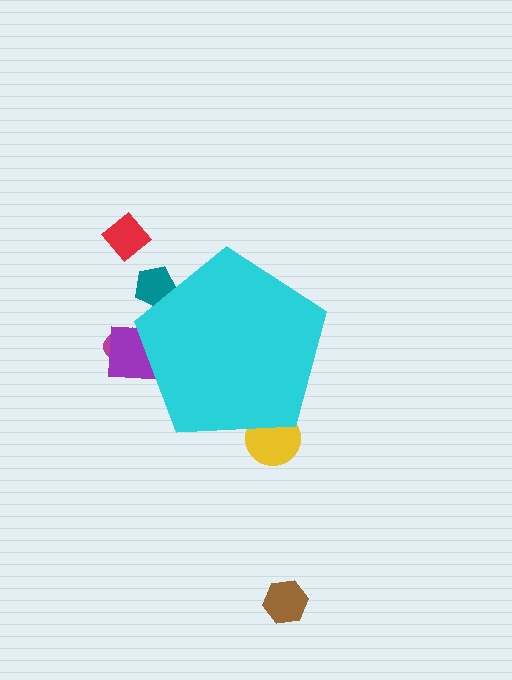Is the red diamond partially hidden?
No, the red diamond is fully visible.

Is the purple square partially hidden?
Yes, the purple square is partially hidden behind the cyan pentagon.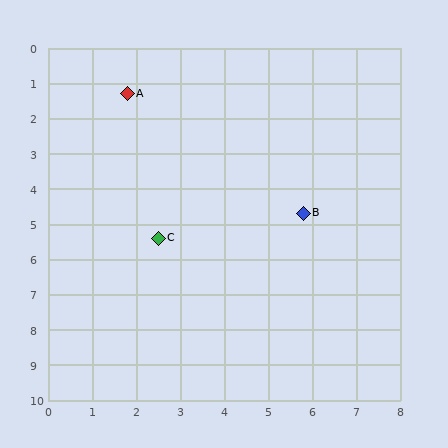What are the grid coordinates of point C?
Point C is at approximately (2.5, 5.4).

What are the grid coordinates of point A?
Point A is at approximately (1.8, 1.3).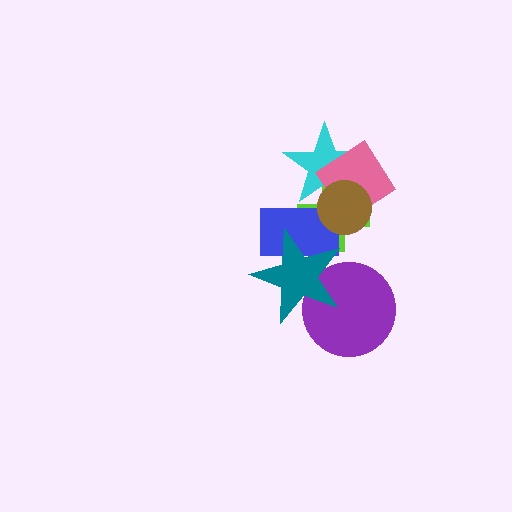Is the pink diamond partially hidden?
Yes, it is partially covered by another shape.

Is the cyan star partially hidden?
Yes, it is partially covered by another shape.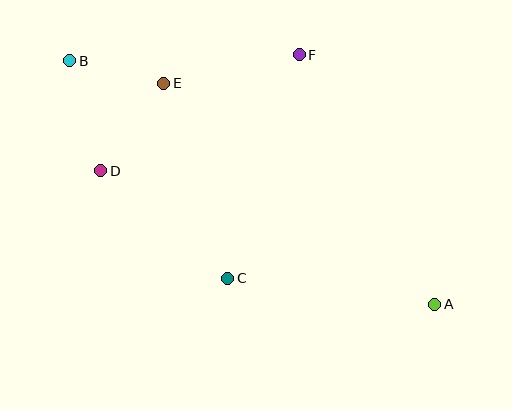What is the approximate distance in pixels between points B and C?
The distance between B and C is approximately 269 pixels.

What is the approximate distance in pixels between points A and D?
The distance between A and D is approximately 359 pixels.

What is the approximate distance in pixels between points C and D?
The distance between C and D is approximately 166 pixels.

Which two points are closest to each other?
Points B and E are closest to each other.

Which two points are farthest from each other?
Points A and B are farthest from each other.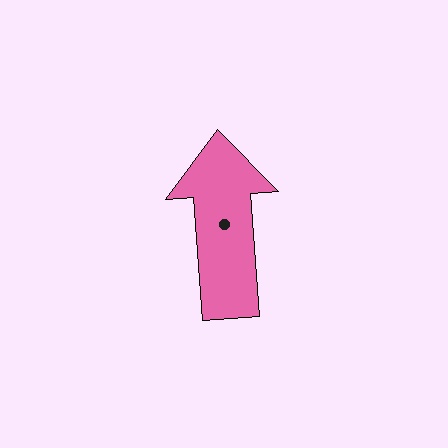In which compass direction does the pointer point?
North.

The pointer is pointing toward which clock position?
Roughly 12 o'clock.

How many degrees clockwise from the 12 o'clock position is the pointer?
Approximately 356 degrees.